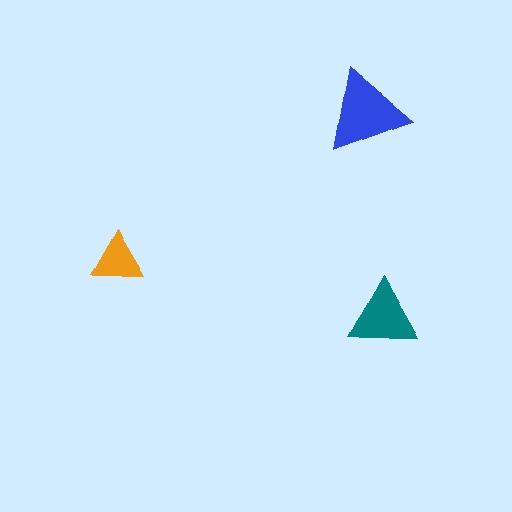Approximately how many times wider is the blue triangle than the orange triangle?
About 1.5 times wider.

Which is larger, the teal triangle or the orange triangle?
The teal one.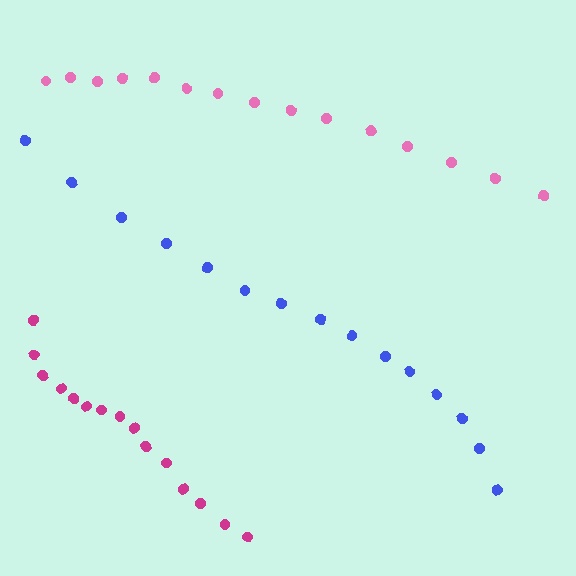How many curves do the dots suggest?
There are 3 distinct paths.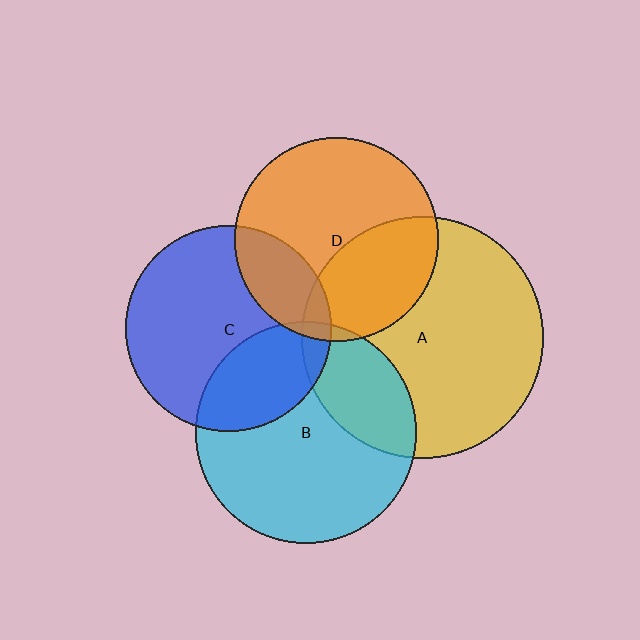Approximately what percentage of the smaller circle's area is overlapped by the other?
Approximately 25%.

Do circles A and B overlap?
Yes.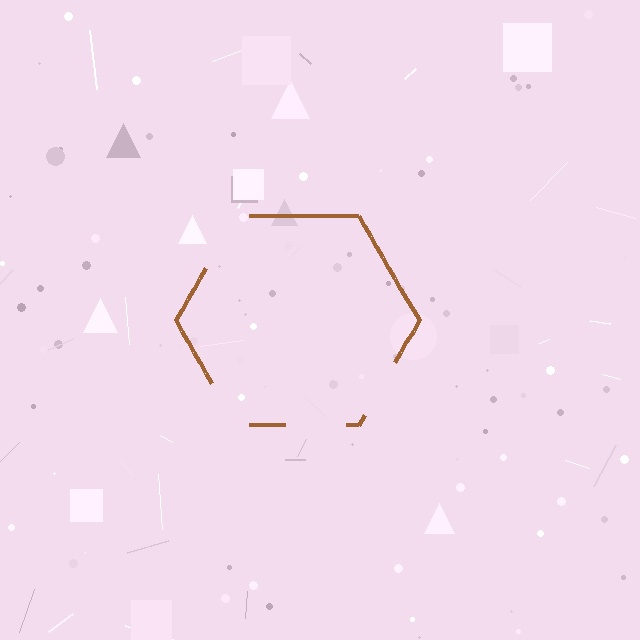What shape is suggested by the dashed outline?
The dashed outline suggests a hexagon.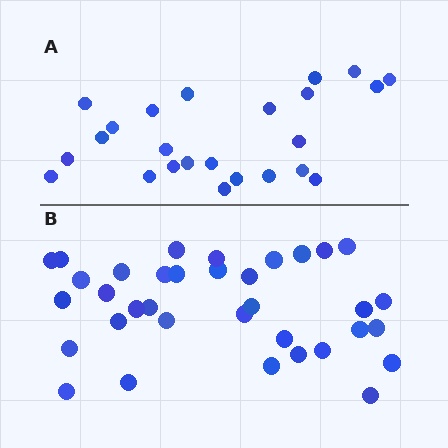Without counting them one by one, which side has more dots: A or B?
Region B (the bottom region) has more dots.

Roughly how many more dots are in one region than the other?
Region B has roughly 12 or so more dots than region A.